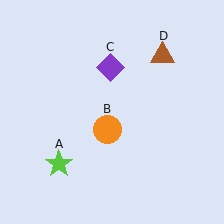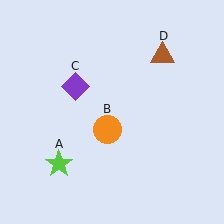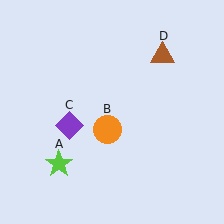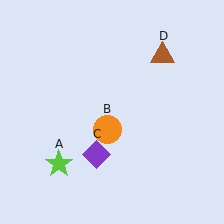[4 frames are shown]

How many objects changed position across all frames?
1 object changed position: purple diamond (object C).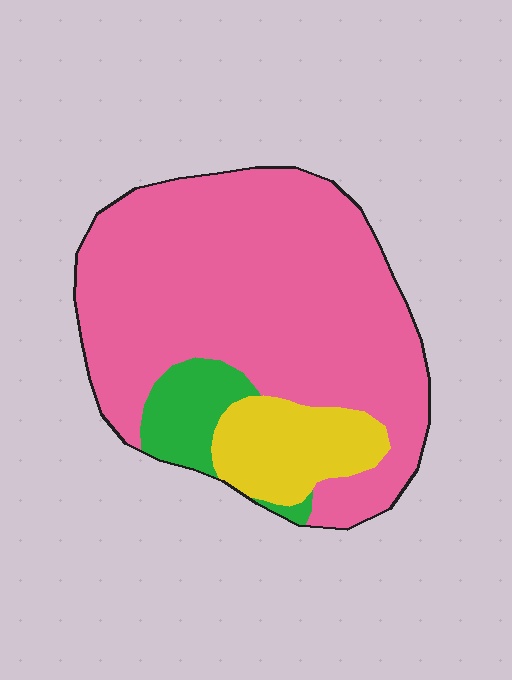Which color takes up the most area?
Pink, at roughly 75%.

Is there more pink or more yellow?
Pink.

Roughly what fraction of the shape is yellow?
Yellow takes up about one eighth (1/8) of the shape.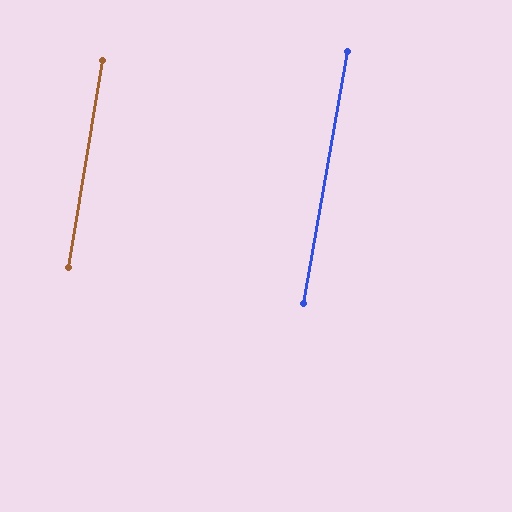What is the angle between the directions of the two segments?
Approximately 1 degree.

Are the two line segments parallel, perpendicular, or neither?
Parallel — their directions differ by only 0.6°.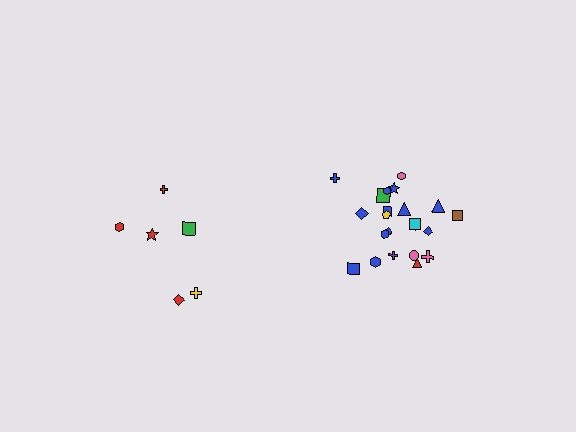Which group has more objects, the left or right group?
The right group.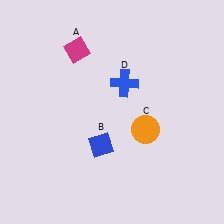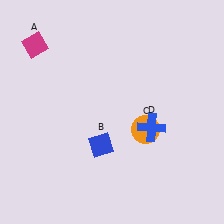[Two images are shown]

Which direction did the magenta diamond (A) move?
The magenta diamond (A) moved left.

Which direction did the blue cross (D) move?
The blue cross (D) moved down.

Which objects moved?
The objects that moved are: the magenta diamond (A), the blue cross (D).